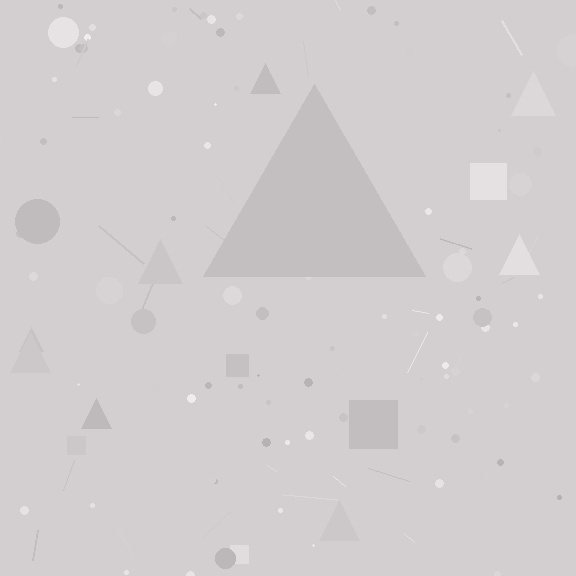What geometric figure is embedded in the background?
A triangle is embedded in the background.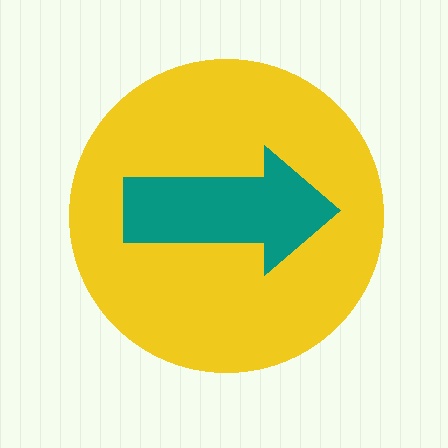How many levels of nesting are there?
2.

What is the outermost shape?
The yellow circle.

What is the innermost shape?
The teal arrow.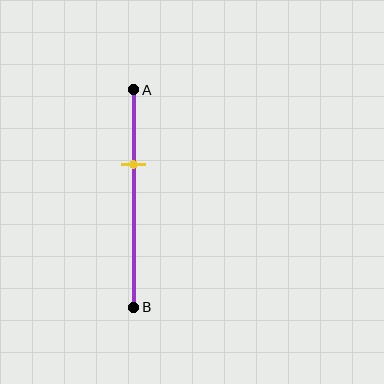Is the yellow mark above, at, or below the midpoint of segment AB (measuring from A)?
The yellow mark is above the midpoint of segment AB.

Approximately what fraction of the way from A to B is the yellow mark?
The yellow mark is approximately 35% of the way from A to B.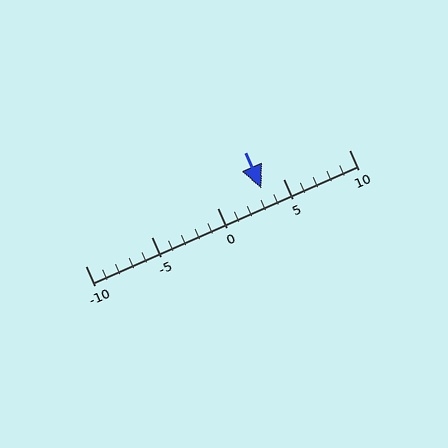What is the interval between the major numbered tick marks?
The major tick marks are spaced 5 units apart.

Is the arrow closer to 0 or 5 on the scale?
The arrow is closer to 5.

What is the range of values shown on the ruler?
The ruler shows values from -10 to 10.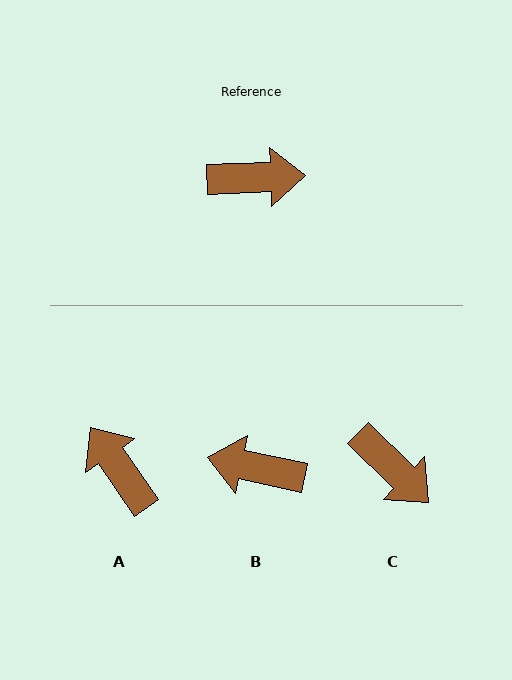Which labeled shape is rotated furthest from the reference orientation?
B, about 166 degrees away.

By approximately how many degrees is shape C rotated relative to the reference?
Approximately 47 degrees clockwise.